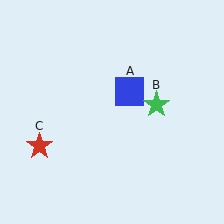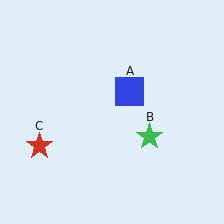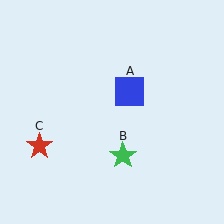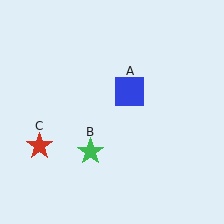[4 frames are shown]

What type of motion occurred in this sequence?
The green star (object B) rotated clockwise around the center of the scene.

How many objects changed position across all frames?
1 object changed position: green star (object B).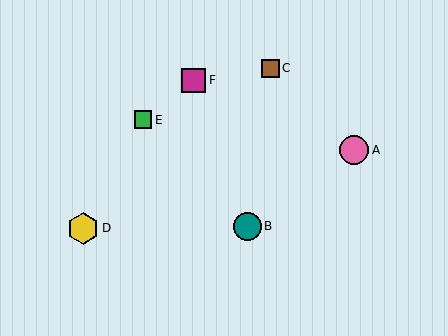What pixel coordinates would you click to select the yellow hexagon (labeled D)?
Click at (83, 228) to select the yellow hexagon D.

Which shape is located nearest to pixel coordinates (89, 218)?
The yellow hexagon (labeled D) at (83, 228) is nearest to that location.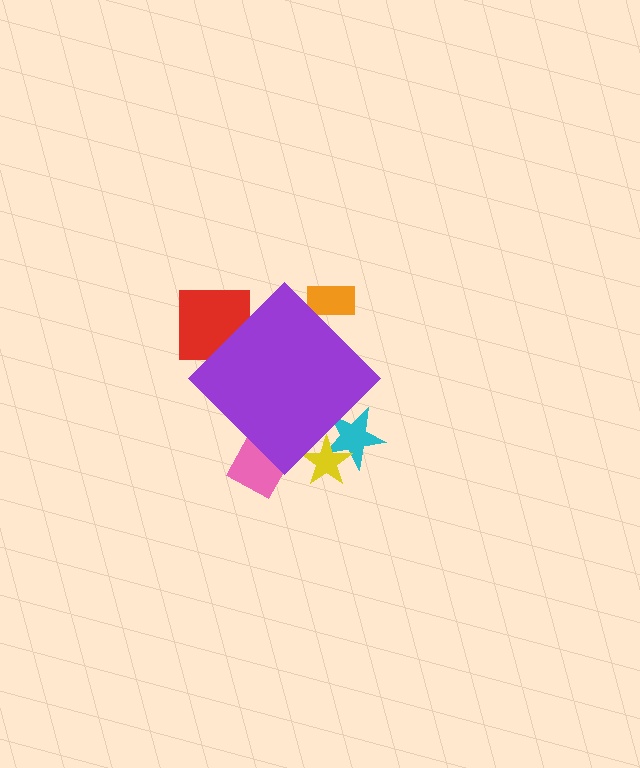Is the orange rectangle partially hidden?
Yes, the orange rectangle is partially hidden behind the purple diamond.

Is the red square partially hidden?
Yes, the red square is partially hidden behind the purple diamond.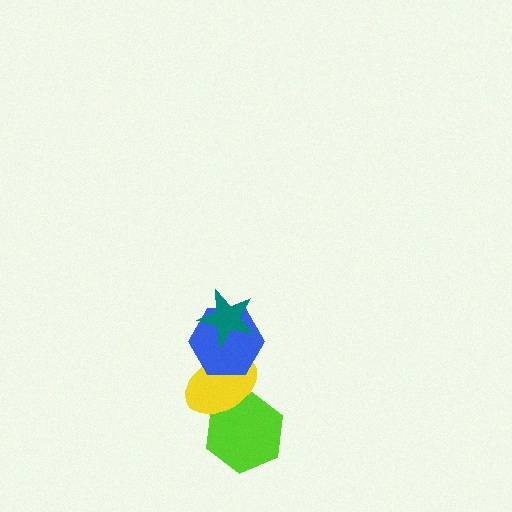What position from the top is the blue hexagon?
The blue hexagon is 2nd from the top.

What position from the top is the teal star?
The teal star is 1st from the top.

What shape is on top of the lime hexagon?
The yellow ellipse is on top of the lime hexagon.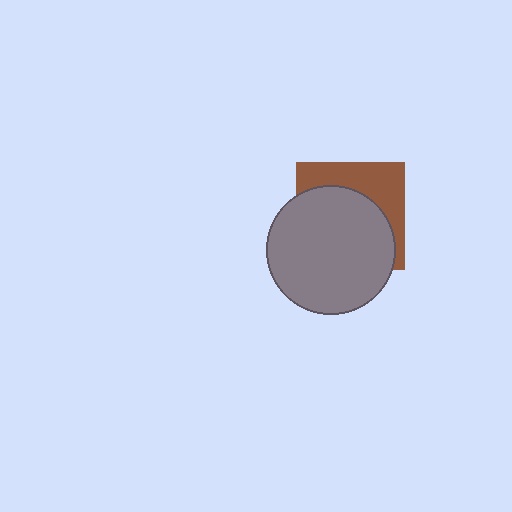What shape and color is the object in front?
The object in front is a gray circle.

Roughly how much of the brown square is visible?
A small part of it is visible (roughly 37%).